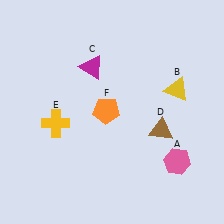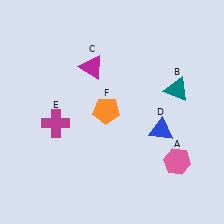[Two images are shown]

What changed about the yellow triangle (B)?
In Image 1, B is yellow. In Image 2, it changed to teal.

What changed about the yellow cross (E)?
In Image 1, E is yellow. In Image 2, it changed to magenta.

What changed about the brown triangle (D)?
In Image 1, D is brown. In Image 2, it changed to blue.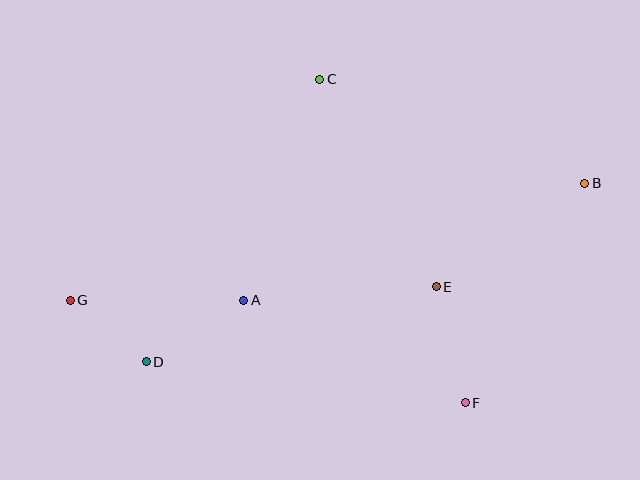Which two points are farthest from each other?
Points B and G are farthest from each other.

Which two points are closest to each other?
Points D and G are closest to each other.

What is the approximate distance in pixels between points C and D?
The distance between C and D is approximately 331 pixels.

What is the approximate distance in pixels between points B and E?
The distance between B and E is approximately 181 pixels.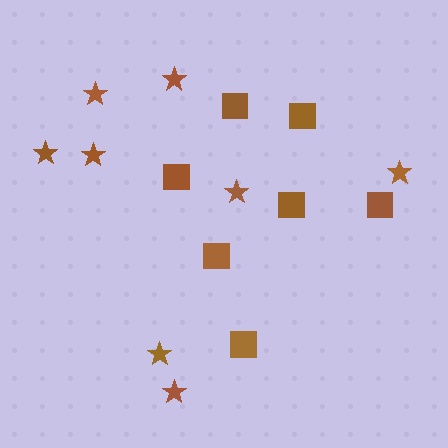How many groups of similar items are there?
There are 2 groups: one group of stars (8) and one group of squares (7).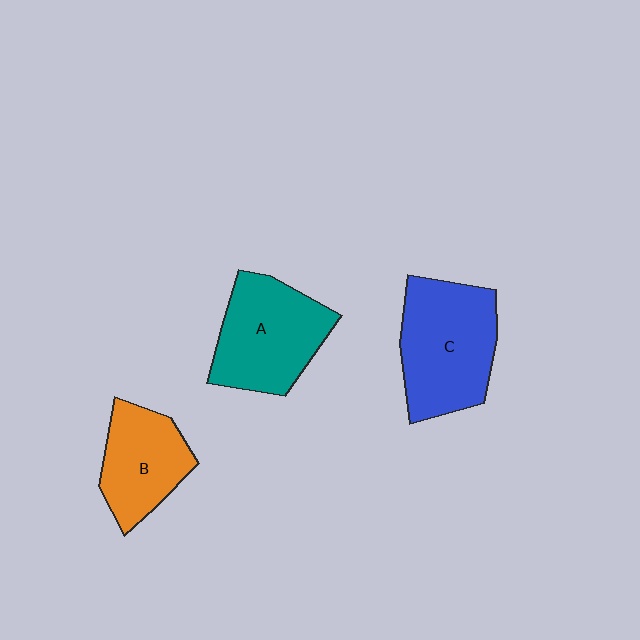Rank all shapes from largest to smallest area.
From largest to smallest: C (blue), A (teal), B (orange).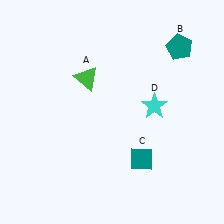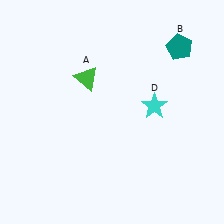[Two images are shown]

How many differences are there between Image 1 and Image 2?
There is 1 difference between the two images.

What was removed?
The teal diamond (C) was removed in Image 2.